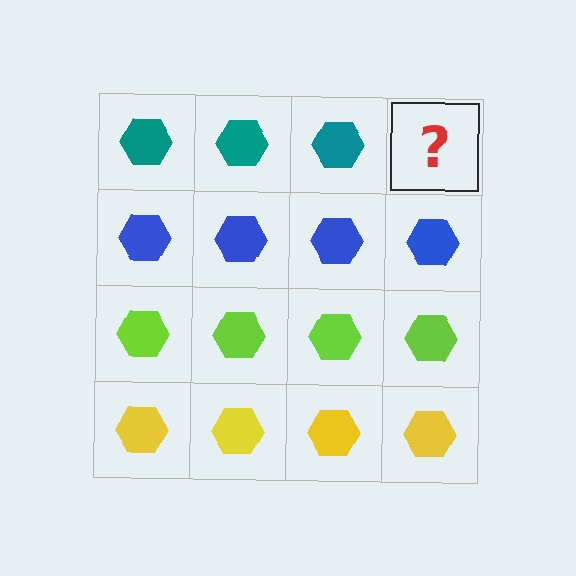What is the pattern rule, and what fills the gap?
The rule is that each row has a consistent color. The gap should be filled with a teal hexagon.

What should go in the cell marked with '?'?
The missing cell should contain a teal hexagon.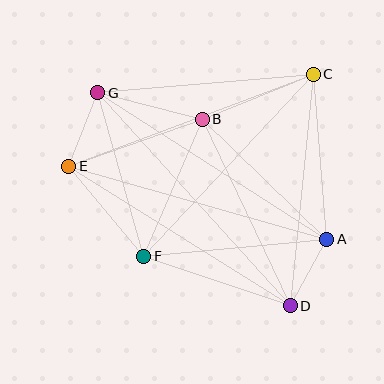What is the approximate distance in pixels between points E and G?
The distance between E and G is approximately 79 pixels.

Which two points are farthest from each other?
Points D and G are farthest from each other.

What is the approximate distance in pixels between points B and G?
The distance between B and G is approximately 108 pixels.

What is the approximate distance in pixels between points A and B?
The distance between A and B is approximately 173 pixels.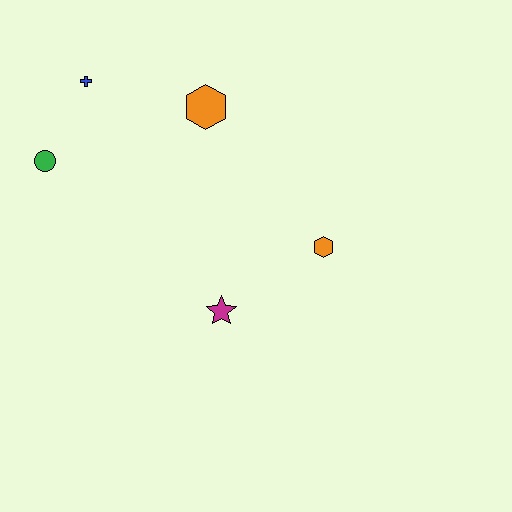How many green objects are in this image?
There is 1 green object.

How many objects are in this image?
There are 5 objects.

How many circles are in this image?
There is 1 circle.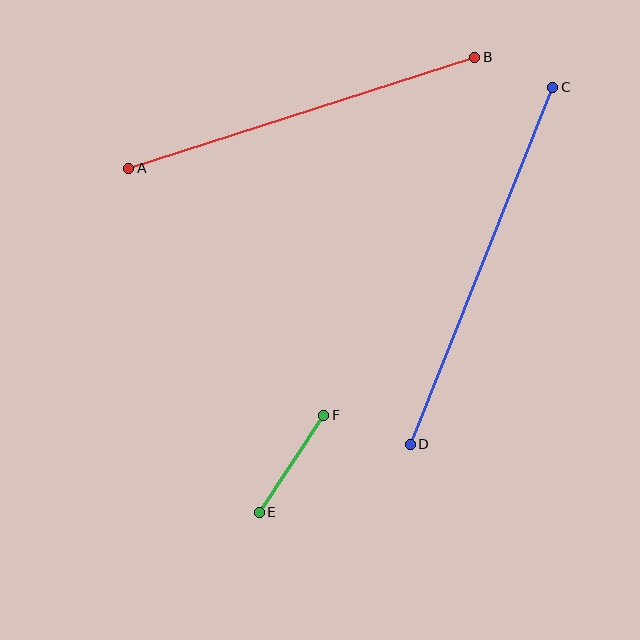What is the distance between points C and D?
The distance is approximately 384 pixels.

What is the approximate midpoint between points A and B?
The midpoint is at approximately (302, 113) pixels.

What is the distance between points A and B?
The distance is approximately 363 pixels.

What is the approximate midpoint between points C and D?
The midpoint is at approximately (482, 266) pixels.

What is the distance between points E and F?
The distance is approximately 117 pixels.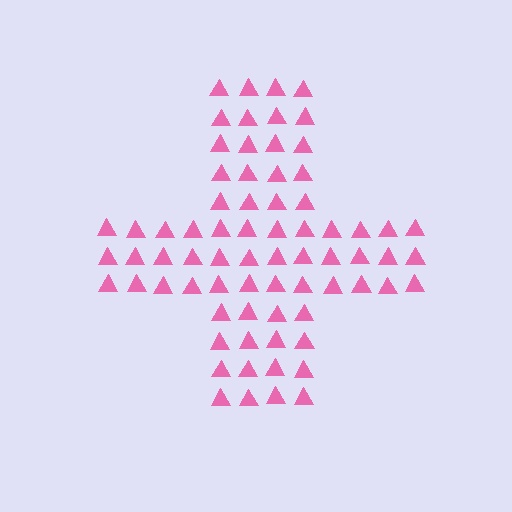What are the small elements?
The small elements are triangles.